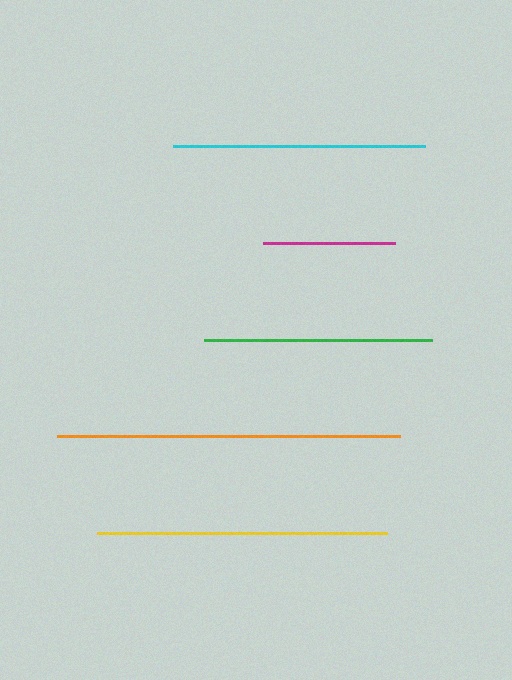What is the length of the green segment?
The green segment is approximately 228 pixels long.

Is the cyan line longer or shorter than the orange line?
The orange line is longer than the cyan line.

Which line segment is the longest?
The orange line is the longest at approximately 343 pixels.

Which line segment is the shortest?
The magenta line is the shortest at approximately 132 pixels.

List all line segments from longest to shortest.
From longest to shortest: orange, yellow, cyan, green, magenta.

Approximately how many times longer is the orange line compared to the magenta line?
The orange line is approximately 2.6 times the length of the magenta line.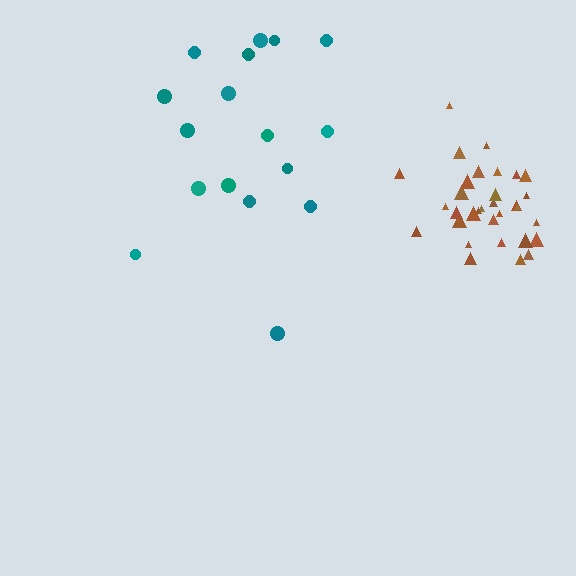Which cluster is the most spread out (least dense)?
Teal.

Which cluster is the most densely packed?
Brown.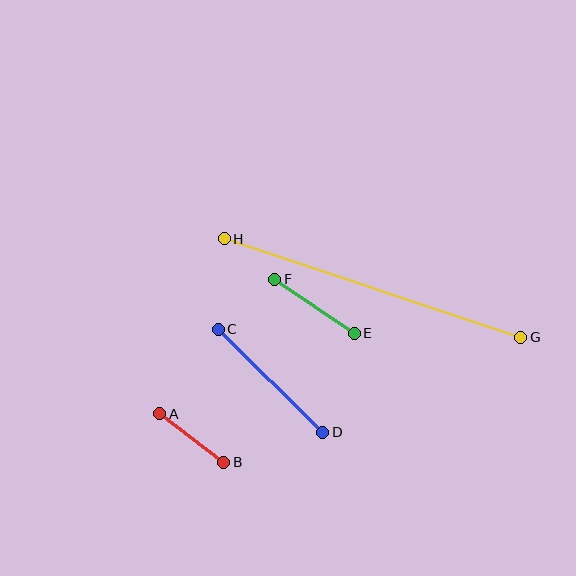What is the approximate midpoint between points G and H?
The midpoint is at approximately (373, 288) pixels.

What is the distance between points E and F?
The distance is approximately 96 pixels.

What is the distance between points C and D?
The distance is approximately 147 pixels.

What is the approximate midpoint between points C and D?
The midpoint is at approximately (271, 381) pixels.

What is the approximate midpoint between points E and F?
The midpoint is at approximately (315, 306) pixels.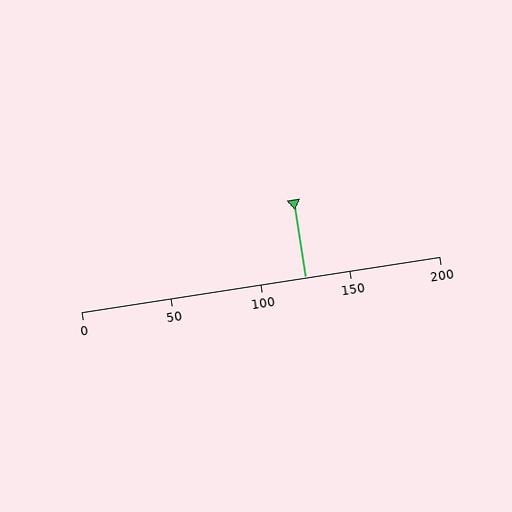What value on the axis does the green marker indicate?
The marker indicates approximately 125.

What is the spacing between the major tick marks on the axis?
The major ticks are spaced 50 apart.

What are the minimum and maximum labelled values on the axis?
The axis runs from 0 to 200.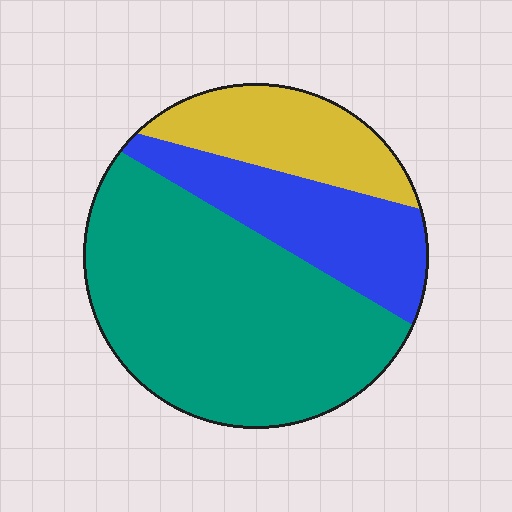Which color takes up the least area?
Yellow, at roughly 20%.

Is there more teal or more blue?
Teal.